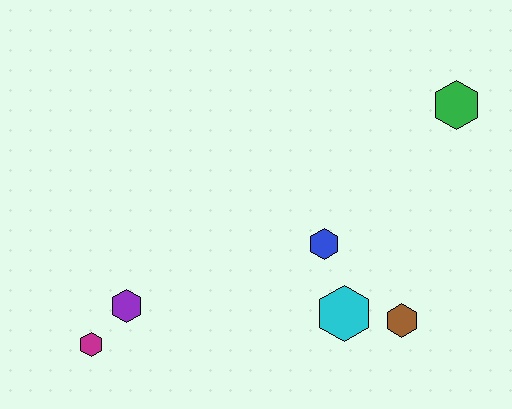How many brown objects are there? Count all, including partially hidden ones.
There is 1 brown object.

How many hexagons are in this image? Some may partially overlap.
There are 6 hexagons.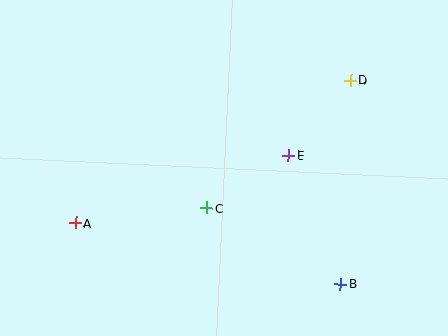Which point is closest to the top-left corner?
Point A is closest to the top-left corner.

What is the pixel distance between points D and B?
The distance between D and B is 204 pixels.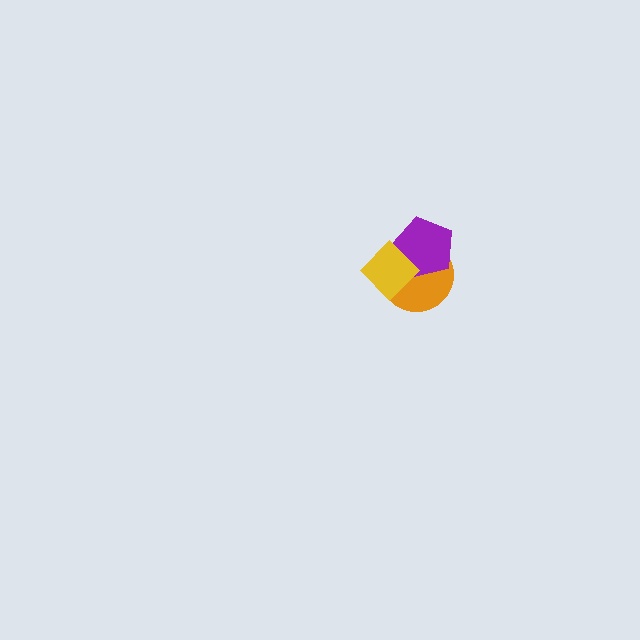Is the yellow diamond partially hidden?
No, no other shape covers it.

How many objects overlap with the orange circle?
2 objects overlap with the orange circle.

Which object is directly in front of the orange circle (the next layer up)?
The purple pentagon is directly in front of the orange circle.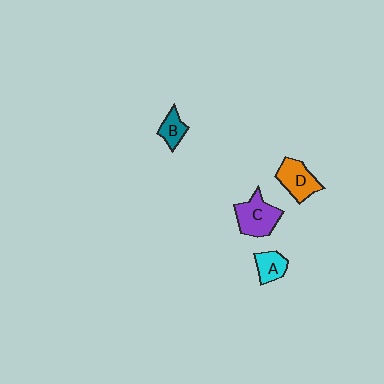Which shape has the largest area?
Shape C (purple).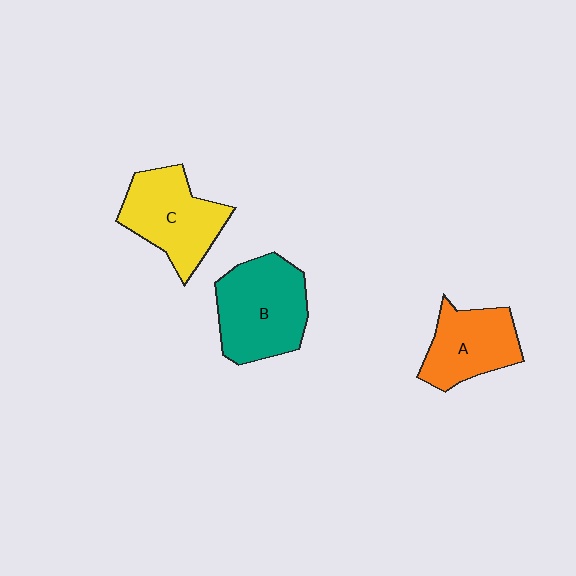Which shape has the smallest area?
Shape A (orange).